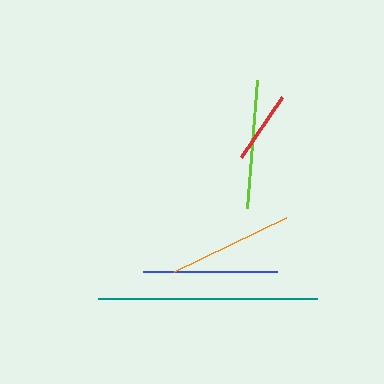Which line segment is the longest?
The teal line is the longest at approximately 219 pixels.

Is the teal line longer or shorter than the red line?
The teal line is longer than the red line.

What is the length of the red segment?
The red segment is approximately 72 pixels long.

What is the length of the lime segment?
The lime segment is approximately 128 pixels long.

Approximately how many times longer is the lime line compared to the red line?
The lime line is approximately 1.8 times the length of the red line.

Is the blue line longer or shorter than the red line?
The blue line is longer than the red line.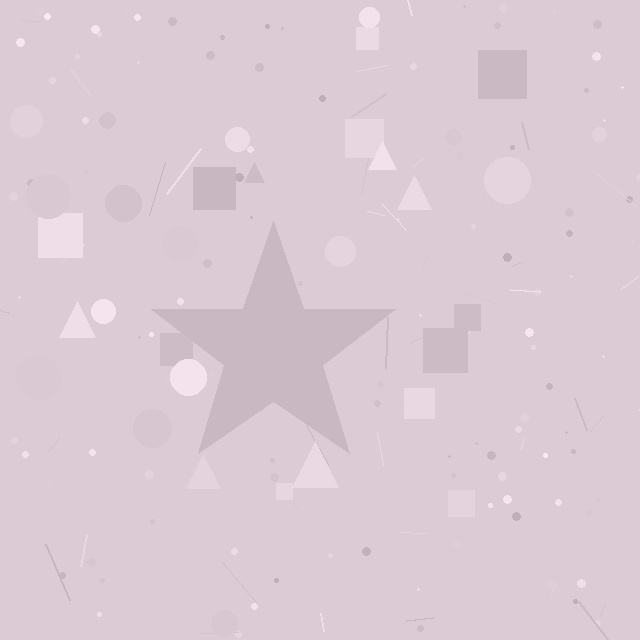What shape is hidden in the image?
A star is hidden in the image.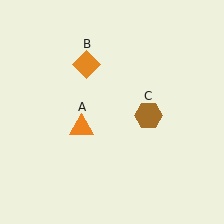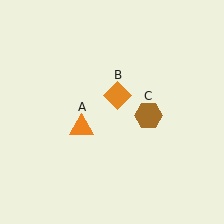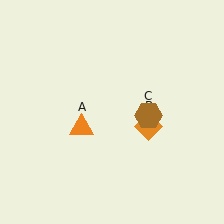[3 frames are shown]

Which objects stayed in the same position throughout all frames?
Orange triangle (object A) and brown hexagon (object C) remained stationary.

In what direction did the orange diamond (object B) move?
The orange diamond (object B) moved down and to the right.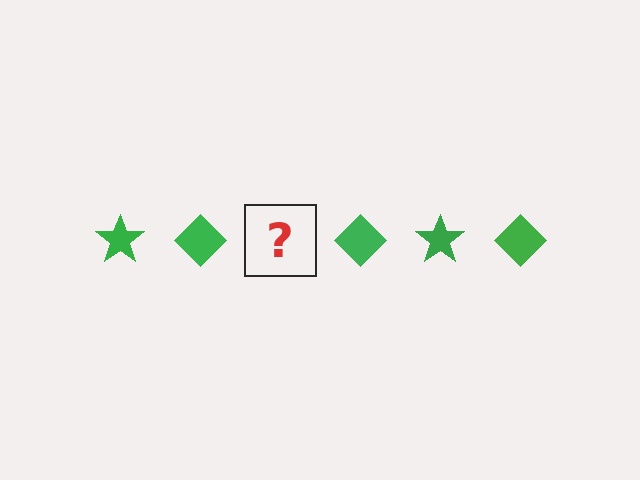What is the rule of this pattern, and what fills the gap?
The rule is that the pattern cycles through star, diamond shapes in green. The gap should be filled with a green star.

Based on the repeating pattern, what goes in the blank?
The blank should be a green star.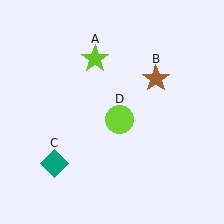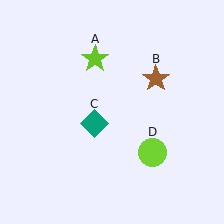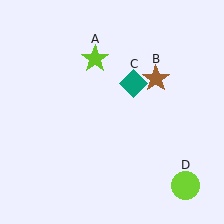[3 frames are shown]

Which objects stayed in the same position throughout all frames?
Lime star (object A) and brown star (object B) remained stationary.